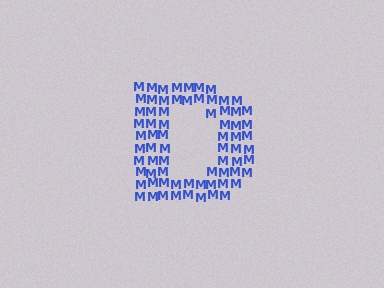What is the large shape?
The large shape is the letter D.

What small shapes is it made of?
It is made of small letter M's.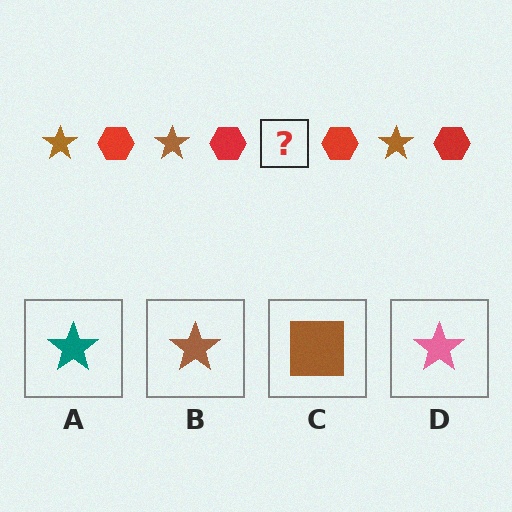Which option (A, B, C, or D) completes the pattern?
B.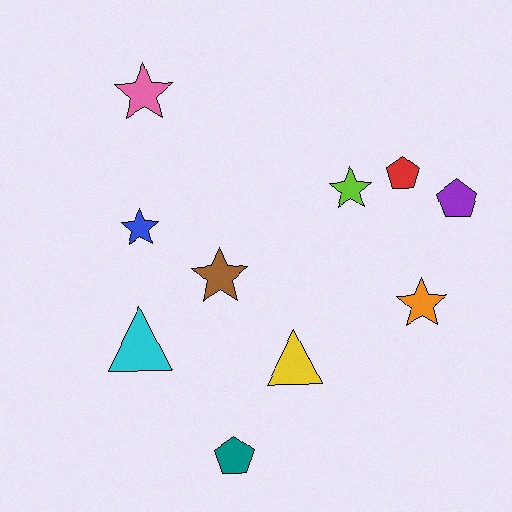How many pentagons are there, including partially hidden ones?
There are 3 pentagons.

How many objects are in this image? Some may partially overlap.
There are 10 objects.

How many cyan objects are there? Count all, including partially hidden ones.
There is 1 cyan object.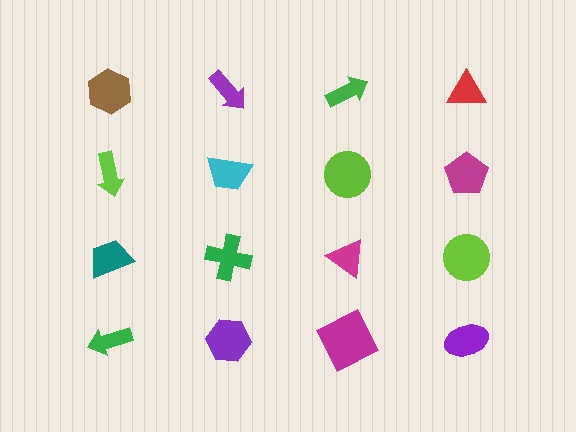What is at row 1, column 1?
A brown hexagon.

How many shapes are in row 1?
4 shapes.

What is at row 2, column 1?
A lime arrow.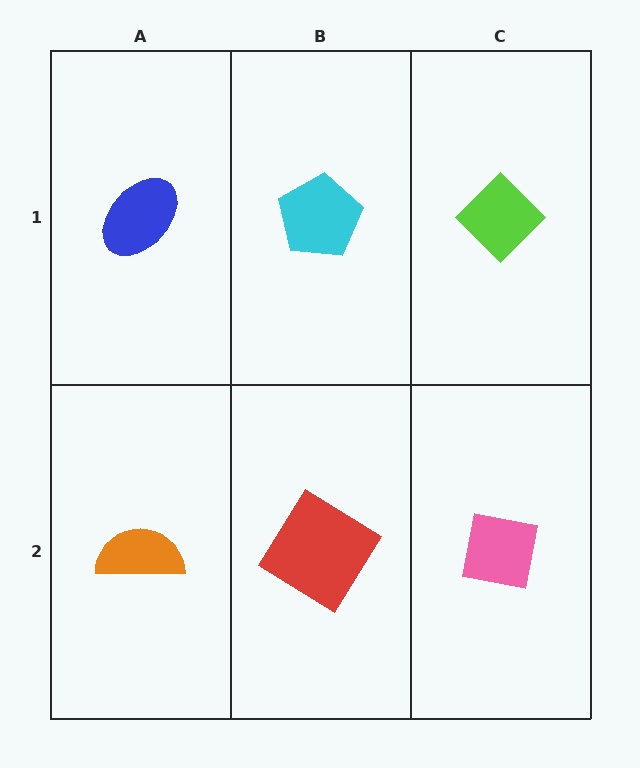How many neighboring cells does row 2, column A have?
2.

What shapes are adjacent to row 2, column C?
A lime diamond (row 1, column C), a red diamond (row 2, column B).